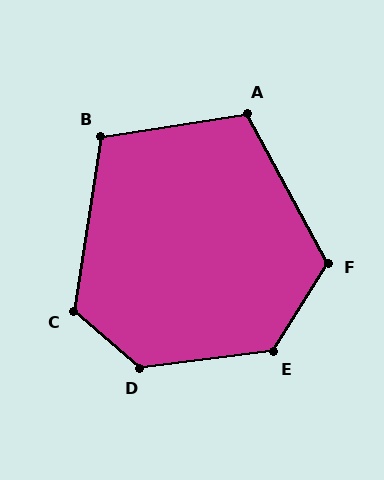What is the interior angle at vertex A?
Approximately 109 degrees (obtuse).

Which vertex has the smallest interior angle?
B, at approximately 108 degrees.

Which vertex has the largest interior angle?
D, at approximately 132 degrees.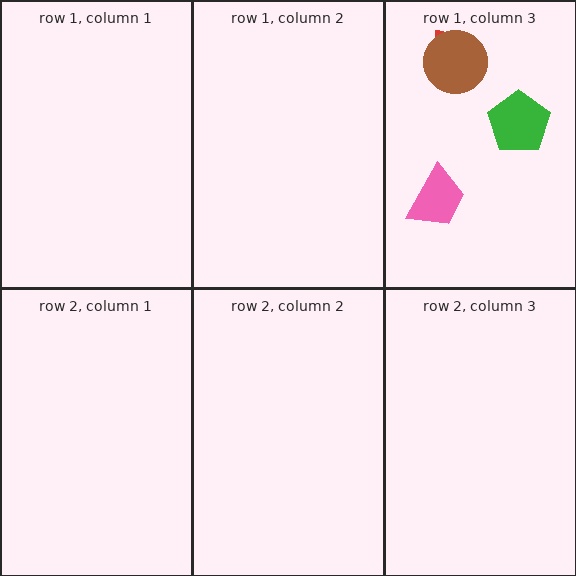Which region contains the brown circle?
The row 1, column 3 region.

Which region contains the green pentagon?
The row 1, column 3 region.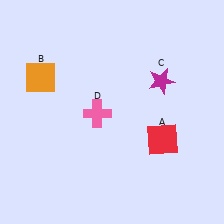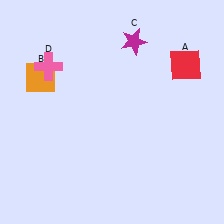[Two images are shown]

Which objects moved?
The objects that moved are: the red square (A), the magenta star (C), the pink cross (D).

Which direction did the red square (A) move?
The red square (A) moved up.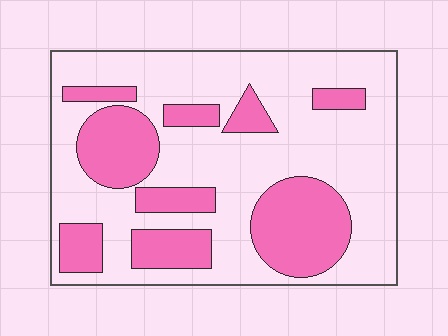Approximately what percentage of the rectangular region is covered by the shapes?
Approximately 30%.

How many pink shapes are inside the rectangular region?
9.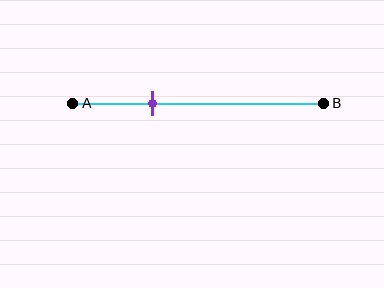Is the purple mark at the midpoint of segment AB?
No, the mark is at about 30% from A, not at the 50% midpoint.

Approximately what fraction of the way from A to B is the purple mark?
The purple mark is approximately 30% of the way from A to B.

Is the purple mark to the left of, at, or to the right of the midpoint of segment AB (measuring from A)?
The purple mark is to the left of the midpoint of segment AB.